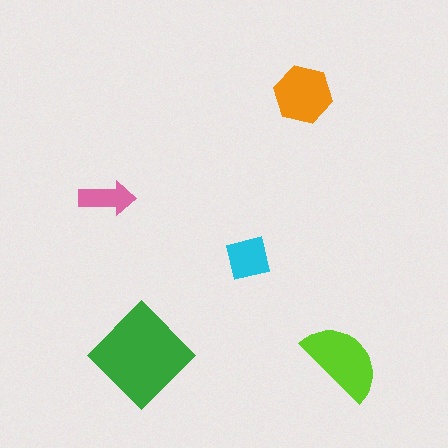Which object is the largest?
The green diamond.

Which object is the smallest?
The pink arrow.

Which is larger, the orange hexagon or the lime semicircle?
The lime semicircle.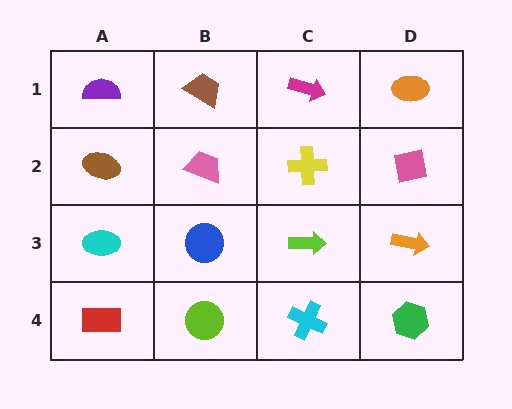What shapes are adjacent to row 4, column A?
A cyan ellipse (row 3, column A), a lime circle (row 4, column B).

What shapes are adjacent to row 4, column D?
An orange arrow (row 3, column D), a cyan cross (row 4, column C).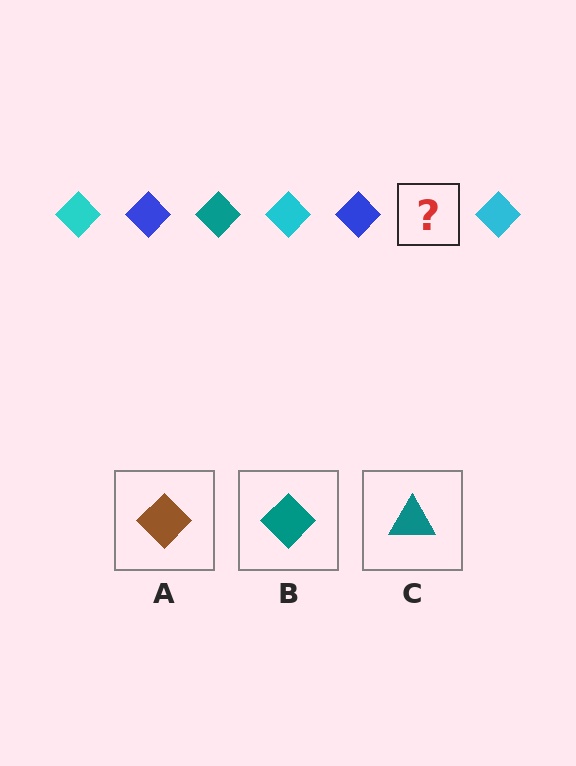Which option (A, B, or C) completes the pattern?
B.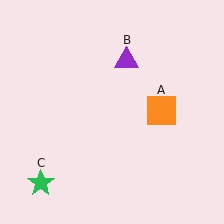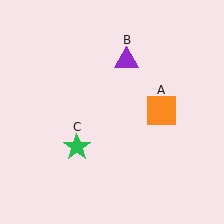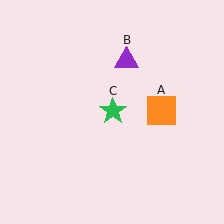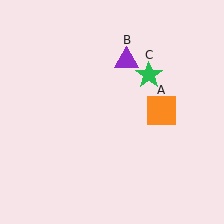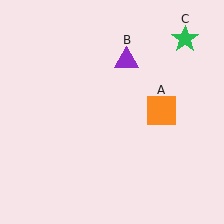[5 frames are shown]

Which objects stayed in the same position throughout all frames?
Orange square (object A) and purple triangle (object B) remained stationary.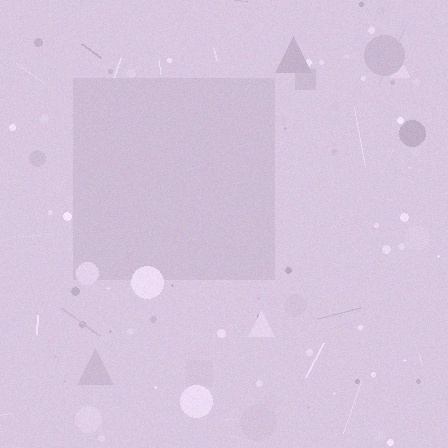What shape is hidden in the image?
A square is hidden in the image.